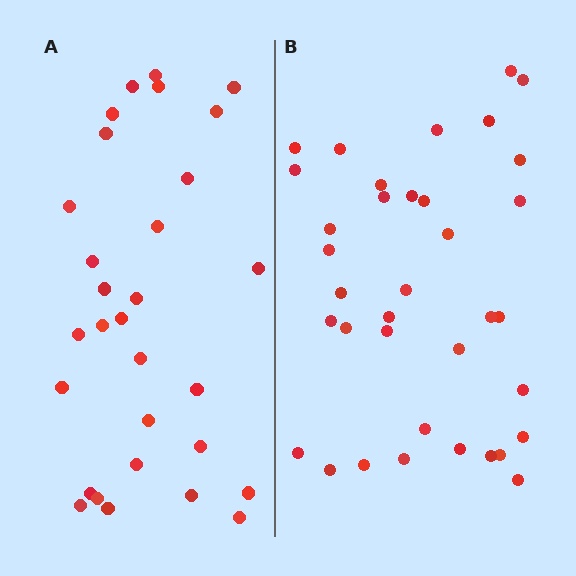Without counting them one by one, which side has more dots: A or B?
Region B (the right region) has more dots.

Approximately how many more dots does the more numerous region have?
Region B has about 6 more dots than region A.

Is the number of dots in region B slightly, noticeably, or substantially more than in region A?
Region B has only slightly more — the two regions are fairly close. The ratio is roughly 1.2 to 1.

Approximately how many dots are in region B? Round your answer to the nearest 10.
About 40 dots. (The exact count is 36, which rounds to 40.)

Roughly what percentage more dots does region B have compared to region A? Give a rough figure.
About 20% more.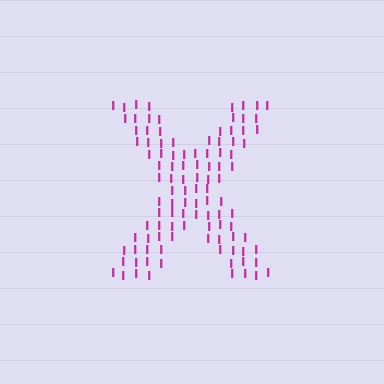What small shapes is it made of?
It is made of small letter I's.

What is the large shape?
The large shape is the letter X.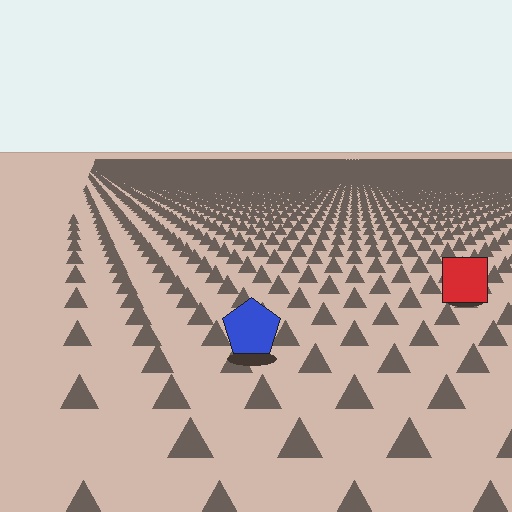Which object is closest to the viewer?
The blue pentagon is closest. The texture marks near it are larger and more spread out.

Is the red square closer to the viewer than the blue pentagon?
No. The blue pentagon is closer — you can tell from the texture gradient: the ground texture is coarser near it.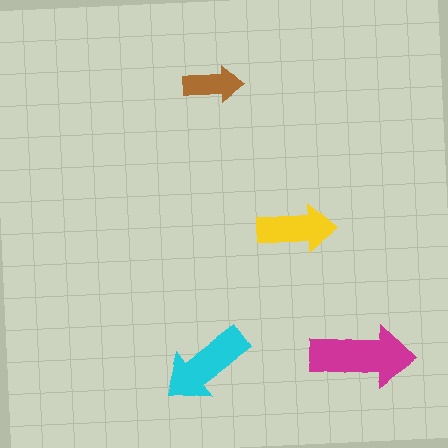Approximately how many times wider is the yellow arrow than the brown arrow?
About 1.5 times wider.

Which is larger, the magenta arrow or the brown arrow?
The magenta one.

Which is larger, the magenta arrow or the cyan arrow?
The magenta one.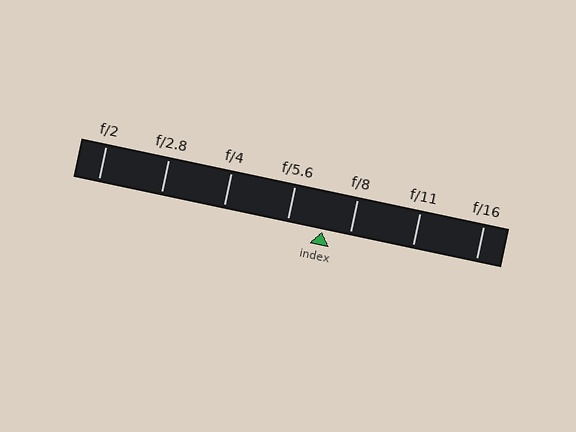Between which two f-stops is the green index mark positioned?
The index mark is between f/5.6 and f/8.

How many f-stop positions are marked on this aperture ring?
There are 7 f-stop positions marked.